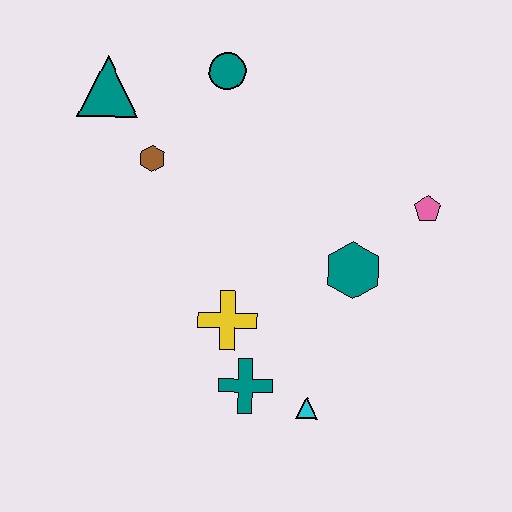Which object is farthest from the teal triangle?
The cyan triangle is farthest from the teal triangle.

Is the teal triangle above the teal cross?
Yes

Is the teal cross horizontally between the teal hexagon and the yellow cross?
Yes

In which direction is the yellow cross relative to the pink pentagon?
The yellow cross is to the left of the pink pentagon.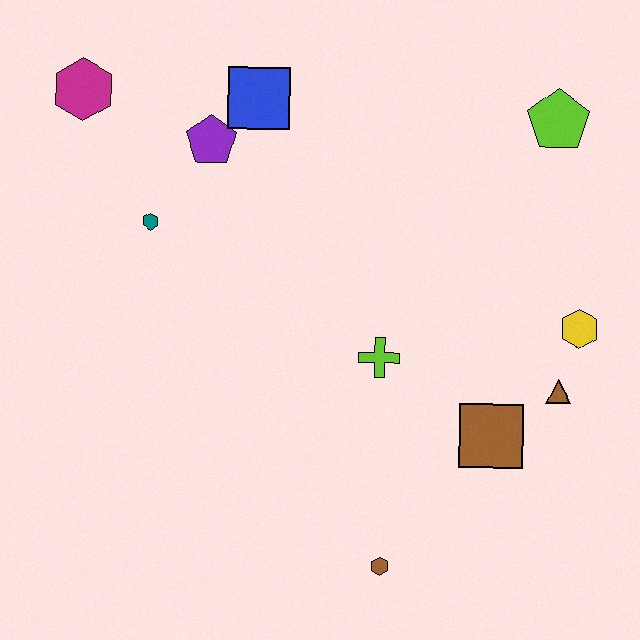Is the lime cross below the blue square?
Yes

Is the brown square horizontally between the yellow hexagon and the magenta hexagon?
Yes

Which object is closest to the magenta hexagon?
The purple pentagon is closest to the magenta hexagon.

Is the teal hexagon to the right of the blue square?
No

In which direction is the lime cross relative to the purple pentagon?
The lime cross is below the purple pentagon.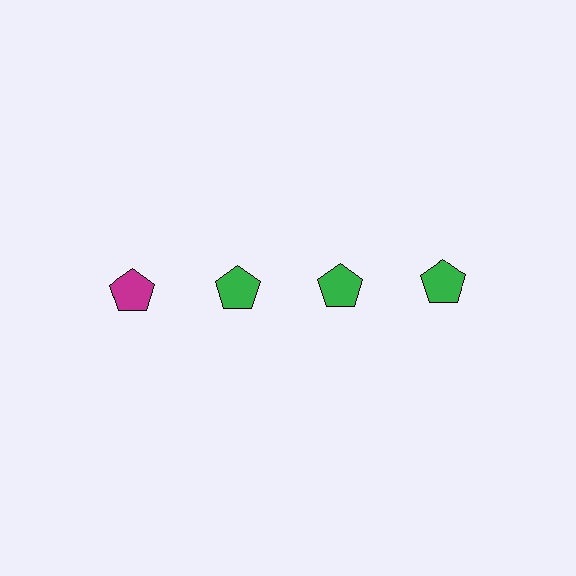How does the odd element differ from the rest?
It has a different color: magenta instead of green.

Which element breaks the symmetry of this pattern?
The magenta pentagon in the top row, leftmost column breaks the symmetry. All other shapes are green pentagons.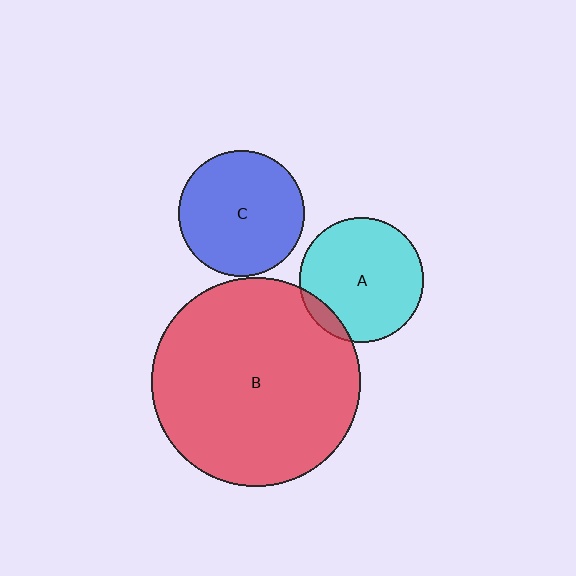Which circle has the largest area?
Circle B (red).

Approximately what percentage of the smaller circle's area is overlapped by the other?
Approximately 10%.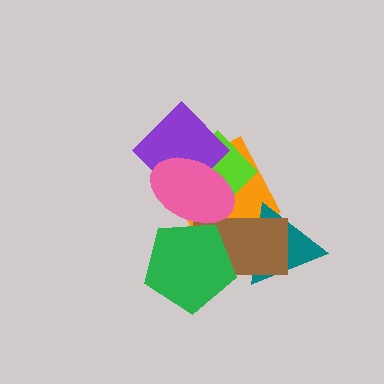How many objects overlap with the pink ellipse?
5 objects overlap with the pink ellipse.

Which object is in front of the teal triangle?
The brown rectangle is in front of the teal triangle.